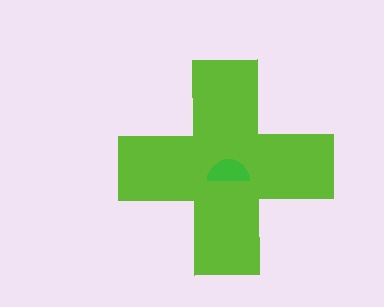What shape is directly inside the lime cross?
The green semicircle.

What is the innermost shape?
The green semicircle.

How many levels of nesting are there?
2.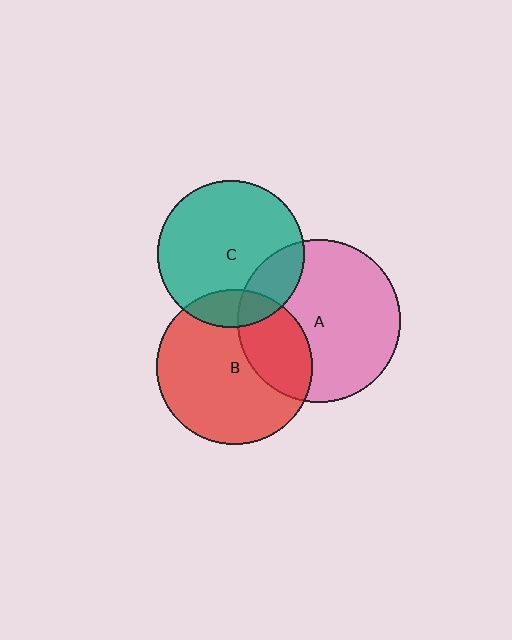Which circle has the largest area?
Circle A (pink).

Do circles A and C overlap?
Yes.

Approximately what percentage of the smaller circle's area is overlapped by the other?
Approximately 20%.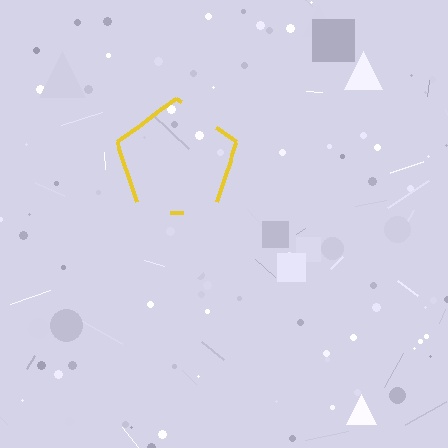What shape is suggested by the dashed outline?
The dashed outline suggests a pentagon.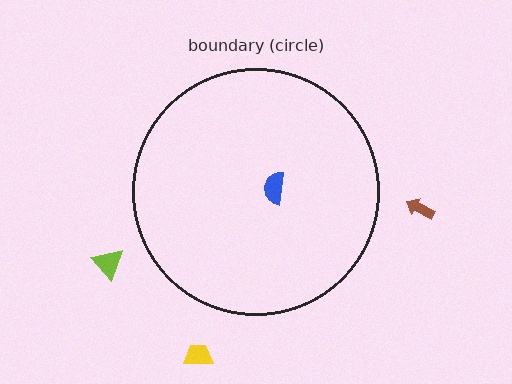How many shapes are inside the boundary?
1 inside, 3 outside.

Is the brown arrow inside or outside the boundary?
Outside.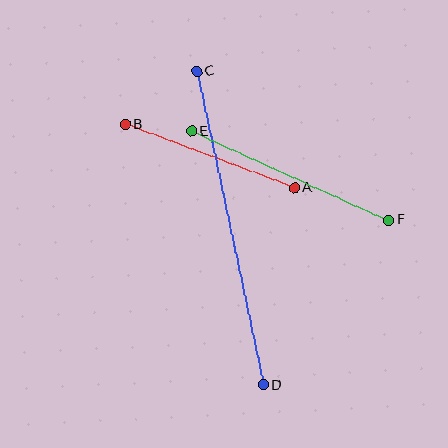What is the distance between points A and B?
The distance is approximately 181 pixels.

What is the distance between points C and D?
The distance is approximately 320 pixels.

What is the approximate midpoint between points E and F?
The midpoint is at approximately (290, 176) pixels.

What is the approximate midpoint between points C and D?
The midpoint is at approximately (230, 228) pixels.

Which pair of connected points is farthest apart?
Points C and D are farthest apart.